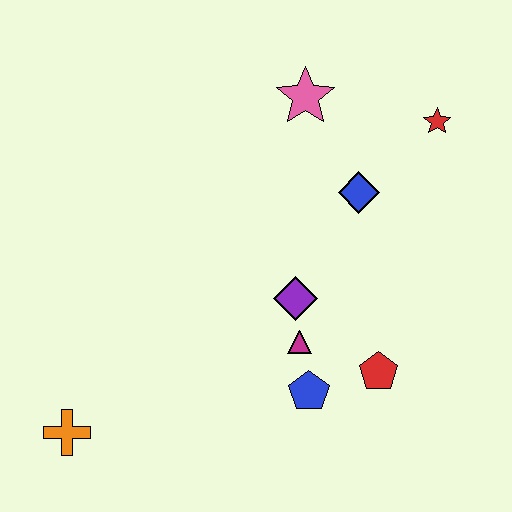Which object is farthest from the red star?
The orange cross is farthest from the red star.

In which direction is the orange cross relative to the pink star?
The orange cross is below the pink star.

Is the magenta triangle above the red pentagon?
Yes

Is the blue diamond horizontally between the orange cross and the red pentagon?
Yes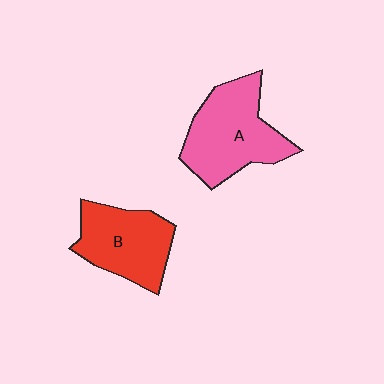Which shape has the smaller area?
Shape B (red).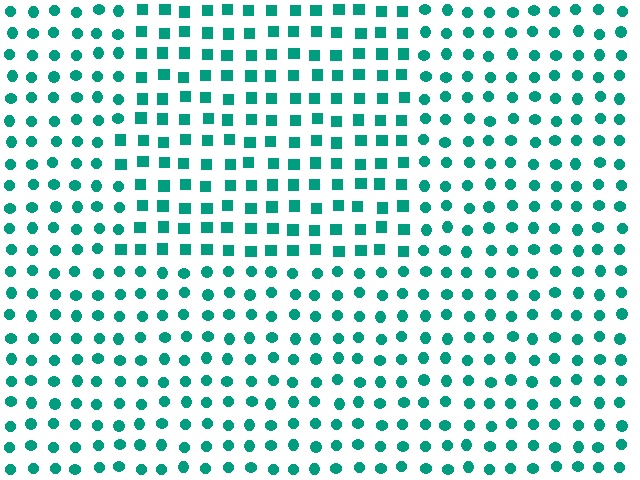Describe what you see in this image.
The image is filled with small teal elements arranged in a uniform grid. A rectangle-shaped region contains squares, while the surrounding area contains circles. The boundary is defined purely by the change in element shape.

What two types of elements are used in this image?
The image uses squares inside the rectangle region and circles outside it.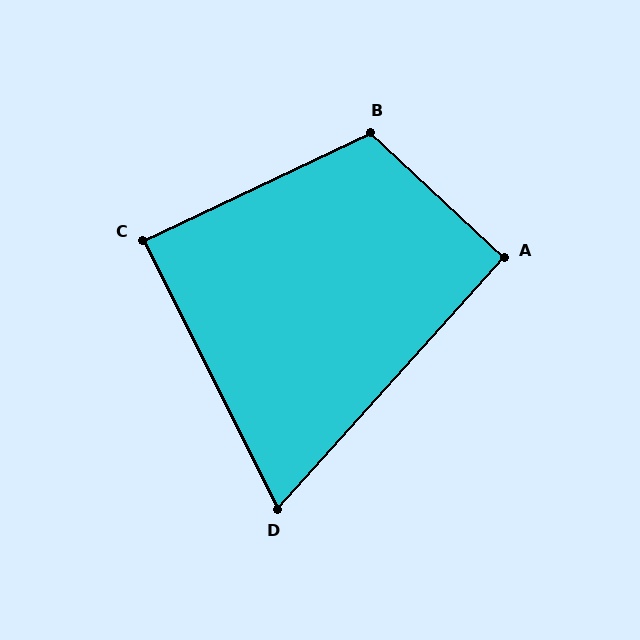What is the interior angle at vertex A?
Approximately 91 degrees (approximately right).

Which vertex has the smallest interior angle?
D, at approximately 69 degrees.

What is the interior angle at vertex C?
Approximately 89 degrees (approximately right).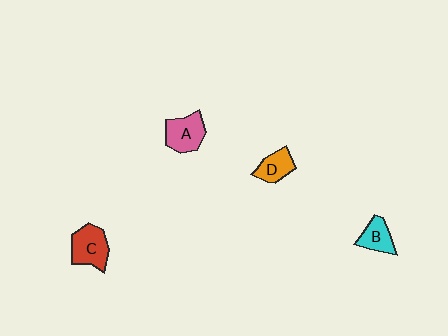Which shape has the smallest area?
Shape D (orange).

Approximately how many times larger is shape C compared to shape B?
Approximately 1.4 times.